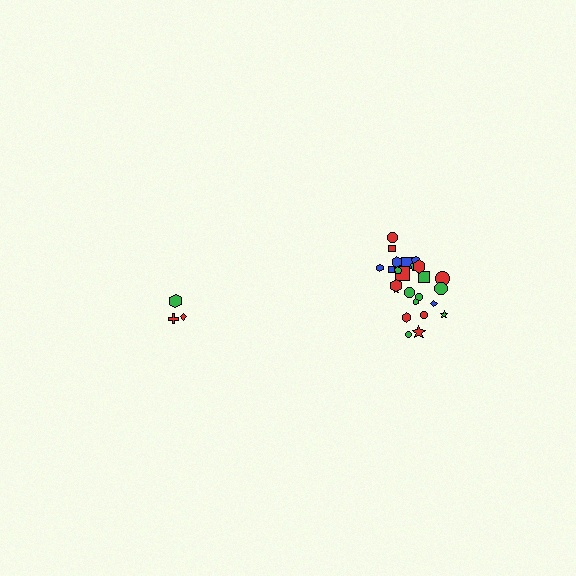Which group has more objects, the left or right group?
The right group.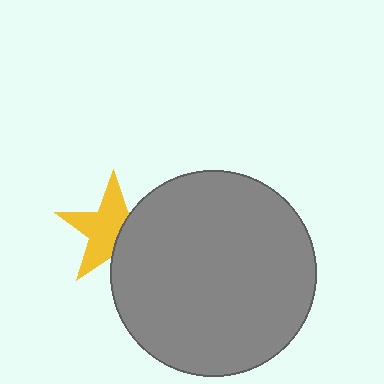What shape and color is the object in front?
The object in front is a gray circle.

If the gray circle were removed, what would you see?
You would see the complete yellow star.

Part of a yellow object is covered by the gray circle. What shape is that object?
It is a star.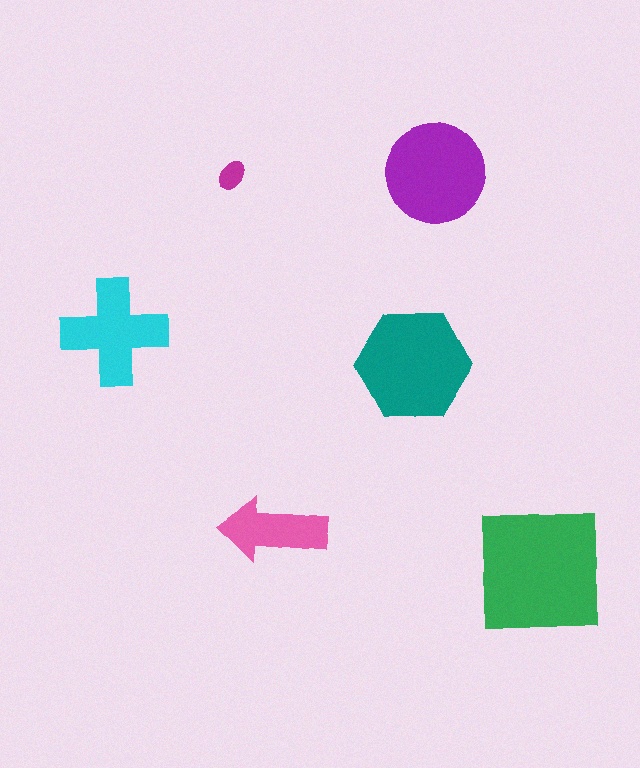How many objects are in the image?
There are 6 objects in the image.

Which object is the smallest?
The magenta ellipse.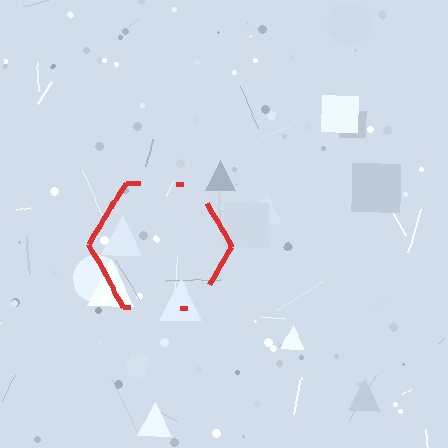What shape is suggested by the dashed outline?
The dashed outline suggests a hexagon.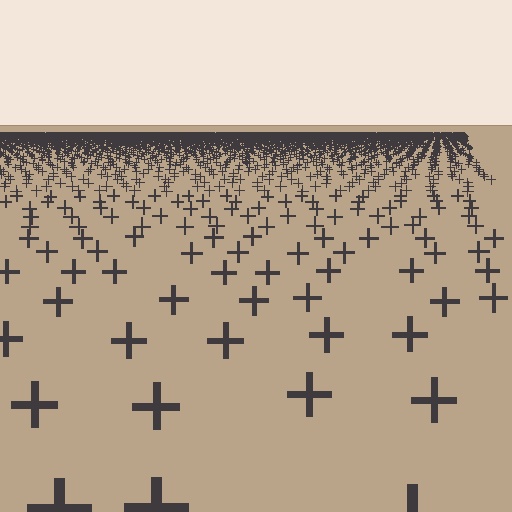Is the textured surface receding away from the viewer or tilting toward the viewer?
The surface is receding away from the viewer. Texture elements get smaller and denser toward the top.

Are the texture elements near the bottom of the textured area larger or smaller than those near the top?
Larger. Near the bottom, elements are closer to the viewer and appear at a bigger on-screen size.